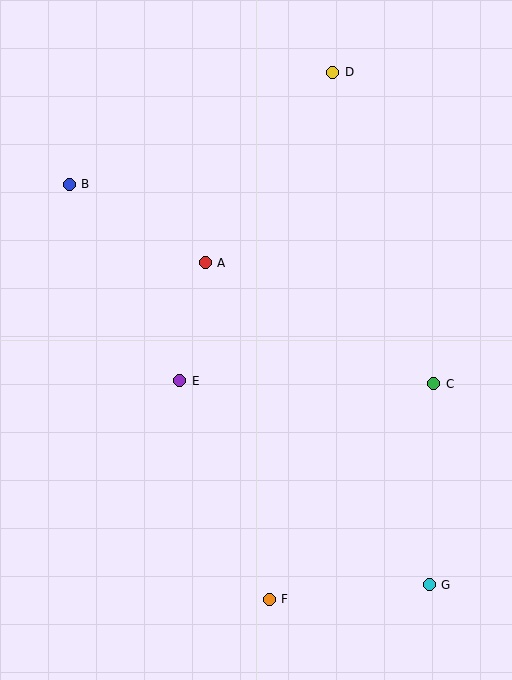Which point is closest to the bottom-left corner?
Point F is closest to the bottom-left corner.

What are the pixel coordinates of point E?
Point E is at (180, 381).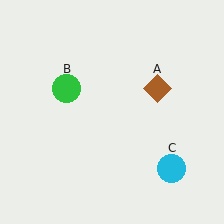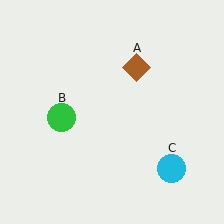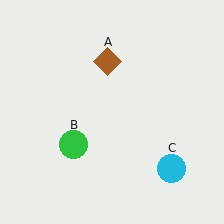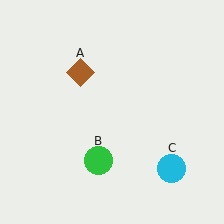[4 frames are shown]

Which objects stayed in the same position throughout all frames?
Cyan circle (object C) remained stationary.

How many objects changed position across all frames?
2 objects changed position: brown diamond (object A), green circle (object B).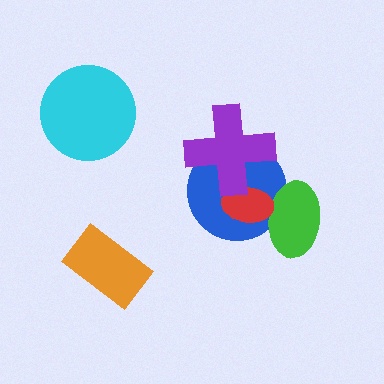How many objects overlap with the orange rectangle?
0 objects overlap with the orange rectangle.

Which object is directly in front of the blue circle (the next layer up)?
The green ellipse is directly in front of the blue circle.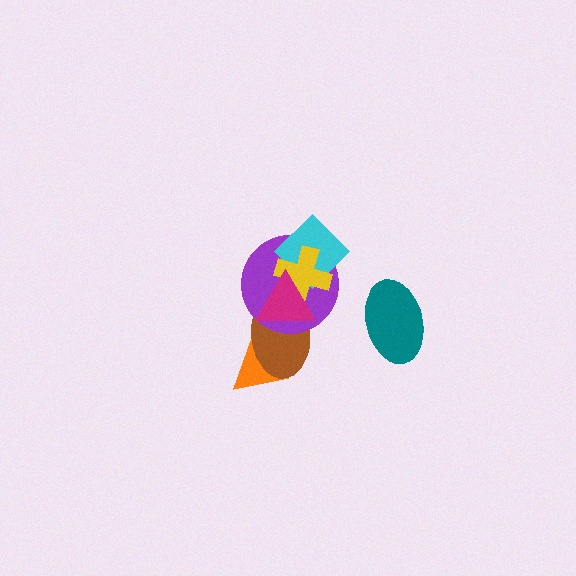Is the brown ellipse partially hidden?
Yes, it is partially covered by another shape.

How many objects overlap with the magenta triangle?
4 objects overlap with the magenta triangle.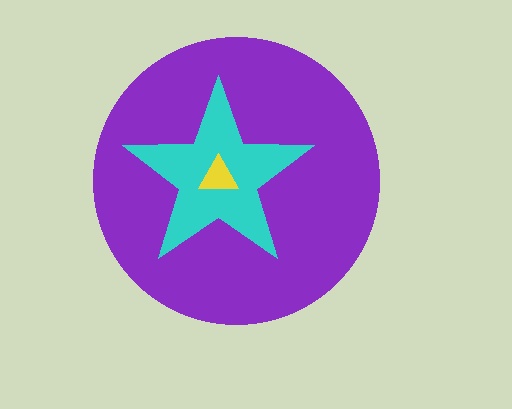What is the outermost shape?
The purple circle.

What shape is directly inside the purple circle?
The cyan star.